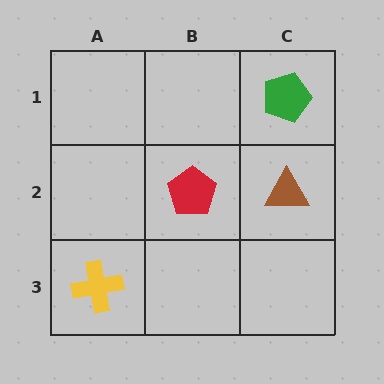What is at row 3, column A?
A yellow cross.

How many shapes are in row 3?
1 shape.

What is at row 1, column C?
A green pentagon.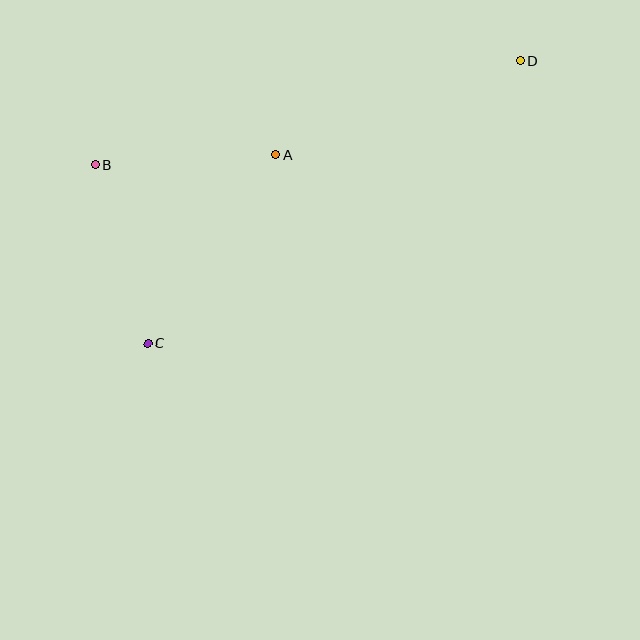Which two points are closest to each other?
Points A and B are closest to each other.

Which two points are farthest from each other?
Points C and D are farthest from each other.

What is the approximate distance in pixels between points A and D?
The distance between A and D is approximately 262 pixels.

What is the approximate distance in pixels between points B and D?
The distance between B and D is approximately 438 pixels.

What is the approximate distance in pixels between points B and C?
The distance between B and C is approximately 186 pixels.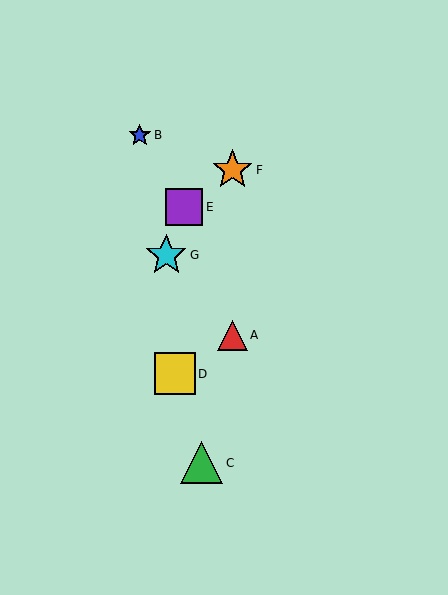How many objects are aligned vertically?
2 objects (A, F) are aligned vertically.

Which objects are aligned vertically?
Objects A, F are aligned vertically.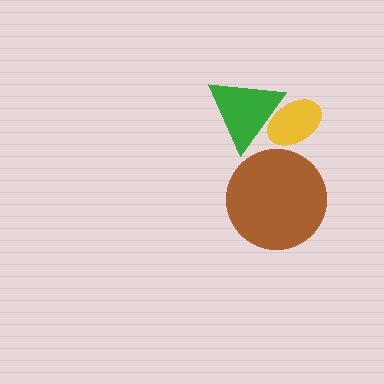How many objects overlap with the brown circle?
0 objects overlap with the brown circle.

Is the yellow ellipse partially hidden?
Yes, it is partially covered by another shape.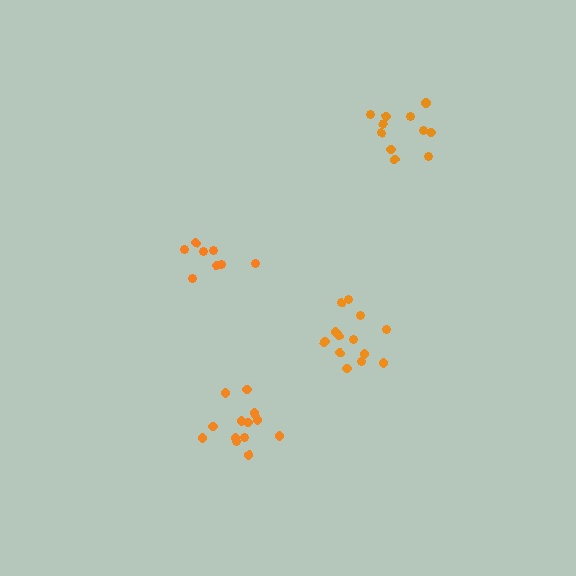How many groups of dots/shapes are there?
There are 4 groups.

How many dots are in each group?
Group 1: 8 dots, Group 2: 13 dots, Group 3: 13 dots, Group 4: 11 dots (45 total).